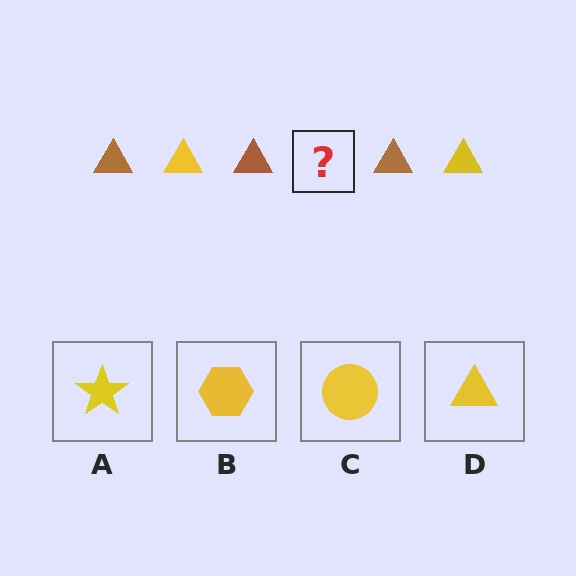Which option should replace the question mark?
Option D.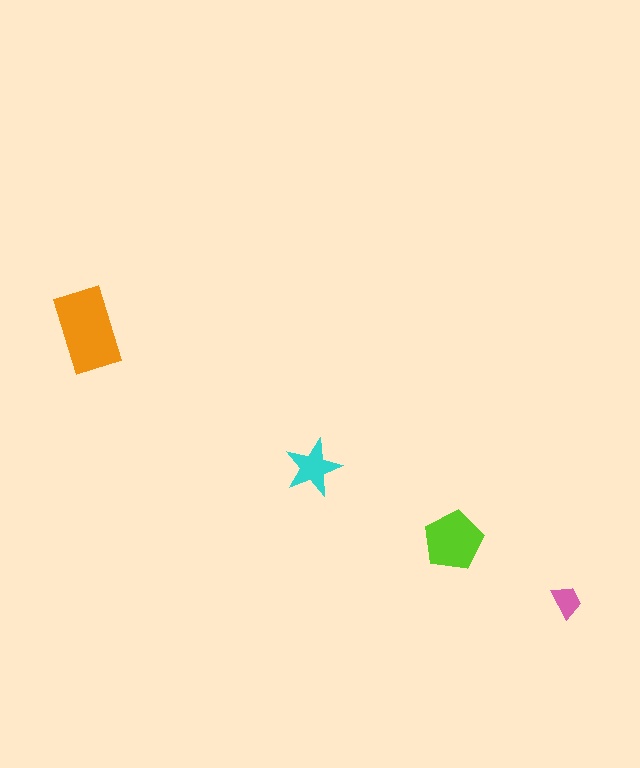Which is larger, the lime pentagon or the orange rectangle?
The orange rectangle.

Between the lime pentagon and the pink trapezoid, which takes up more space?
The lime pentagon.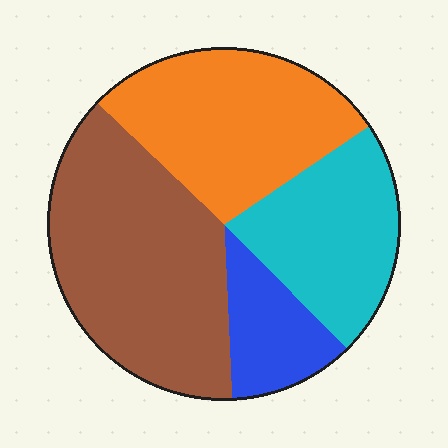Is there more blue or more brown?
Brown.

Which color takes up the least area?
Blue, at roughly 10%.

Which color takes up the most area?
Brown, at roughly 40%.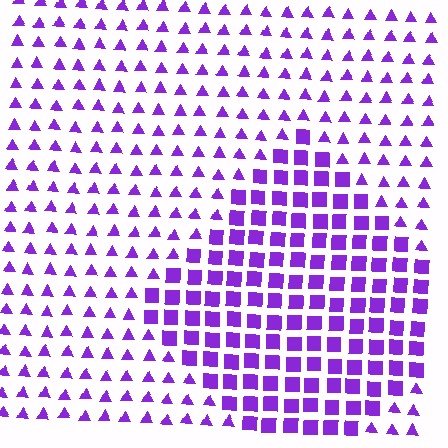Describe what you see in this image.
The image is filled with small purple elements arranged in a uniform grid. A diamond-shaped region contains squares, while the surrounding area contains triangles. The boundary is defined purely by the change in element shape.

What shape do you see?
I see a diamond.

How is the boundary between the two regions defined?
The boundary is defined by a change in element shape: squares inside vs. triangles outside. All elements share the same color and spacing.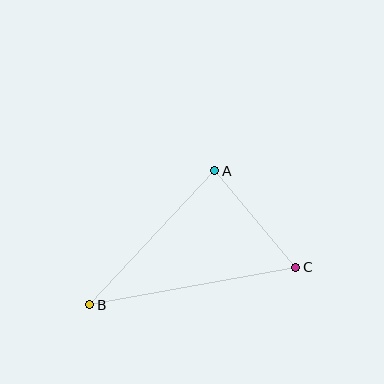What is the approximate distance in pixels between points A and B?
The distance between A and B is approximately 184 pixels.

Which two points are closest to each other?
Points A and C are closest to each other.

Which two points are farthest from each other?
Points B and C are farthest from each other.